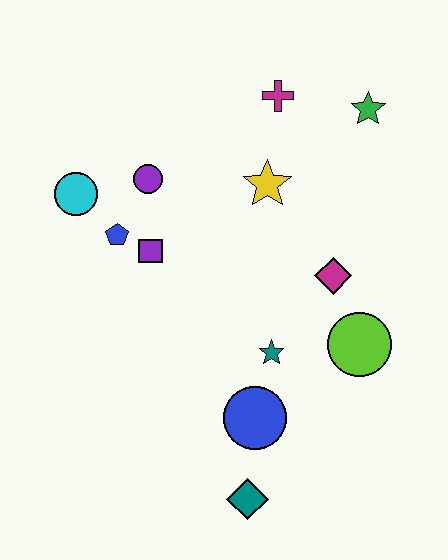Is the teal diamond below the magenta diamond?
Yes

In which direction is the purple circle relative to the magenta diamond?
The purple circle is to the left of the magenta diamond.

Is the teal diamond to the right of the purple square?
Yes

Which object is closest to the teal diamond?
The blue circle is closest to the teal diamond.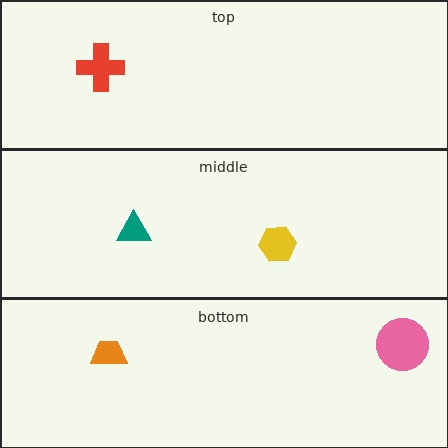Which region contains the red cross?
The top region.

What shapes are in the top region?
The red cross.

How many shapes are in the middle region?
2.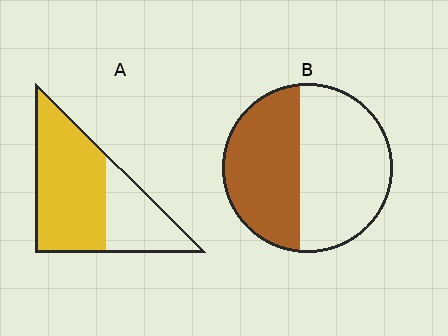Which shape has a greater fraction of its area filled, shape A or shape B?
Shape A.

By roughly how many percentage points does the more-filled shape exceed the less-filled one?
By roughly 20 percentage points (A over B).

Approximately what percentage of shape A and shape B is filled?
A is approximately 65% and B is approximately 45%.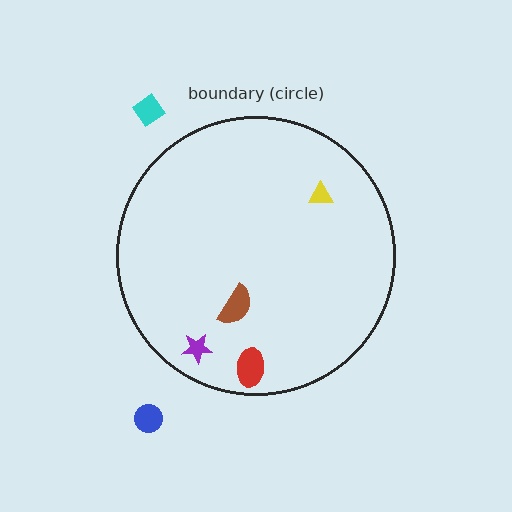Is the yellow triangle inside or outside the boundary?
Inside.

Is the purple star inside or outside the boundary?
Inside.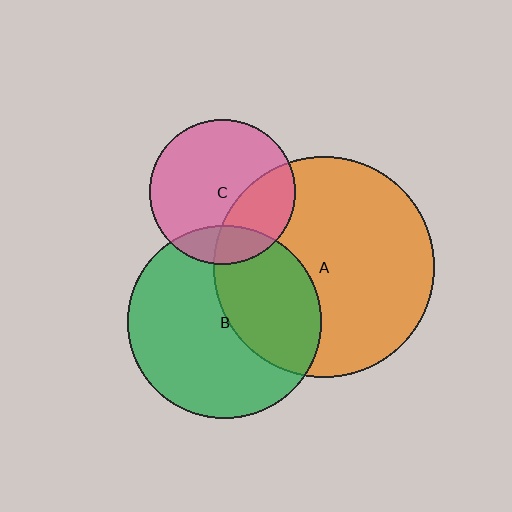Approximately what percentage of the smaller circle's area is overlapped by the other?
Approximately 40%.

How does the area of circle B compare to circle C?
Approximately 1.8 times.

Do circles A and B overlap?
Yes.